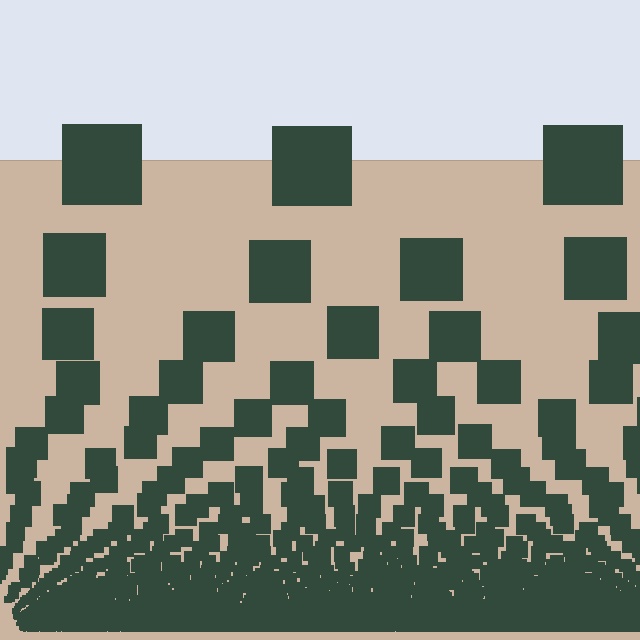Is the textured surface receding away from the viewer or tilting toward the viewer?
The surface appears to tilt toward the viewer. Texture elements get larger and sparser toward the top.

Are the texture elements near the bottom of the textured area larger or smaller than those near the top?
Smaller. The gradient is inverted — elements near the bottom are smaller and denser.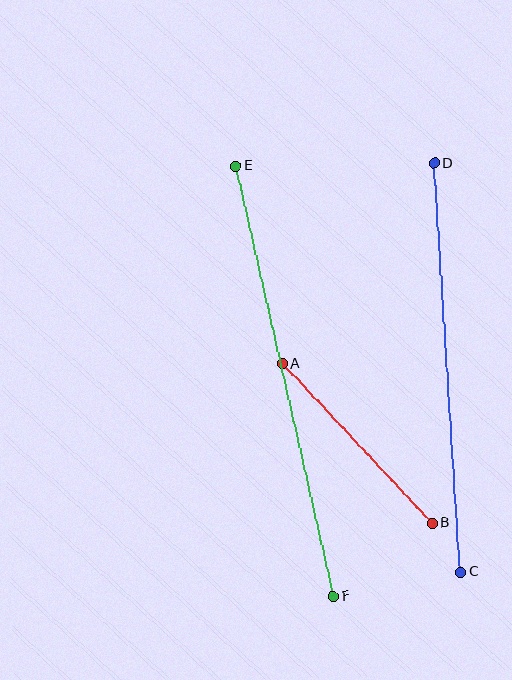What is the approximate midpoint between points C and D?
The midpoint is at approximately (447, 368) pixels.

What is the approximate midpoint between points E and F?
The midpoint is at approximately (285, 381) pixels.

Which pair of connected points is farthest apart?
Points E and F are farthest apart.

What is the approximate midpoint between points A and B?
The midpoint is at approximately (357, 443) pixels.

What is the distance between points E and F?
The distance is approximately 441 pixels.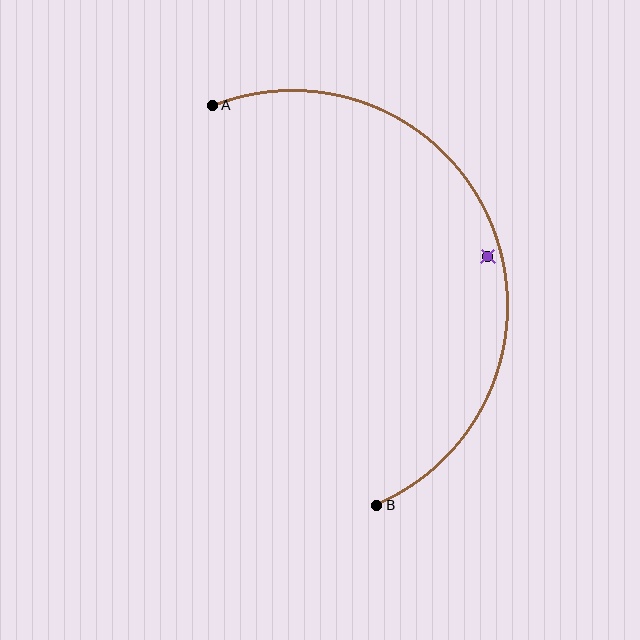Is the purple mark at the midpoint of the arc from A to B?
No — the purple mark does not lie on the arc at all. It sits slightly inside the curve.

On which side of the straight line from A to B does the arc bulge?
The arc bulges to the right of the straight line connecting A and B.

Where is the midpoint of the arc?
The arc midpoint is the point on the curve farthest from the straight line joining A and B. It sits to the right of that line.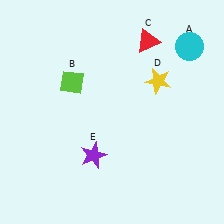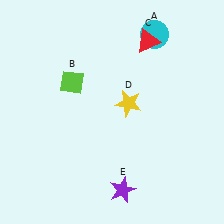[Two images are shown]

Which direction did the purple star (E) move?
The purple star (E) moved down.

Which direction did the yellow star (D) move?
The yellow star (D) moved left.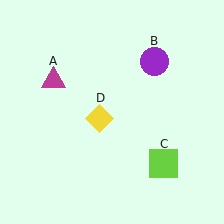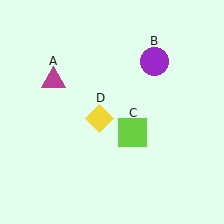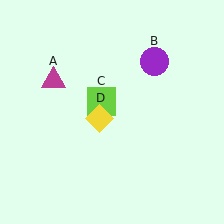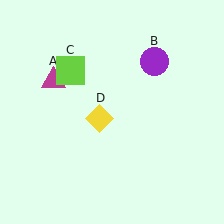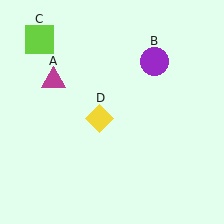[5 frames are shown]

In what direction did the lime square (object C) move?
The lime square (object C) moved up and to the left.